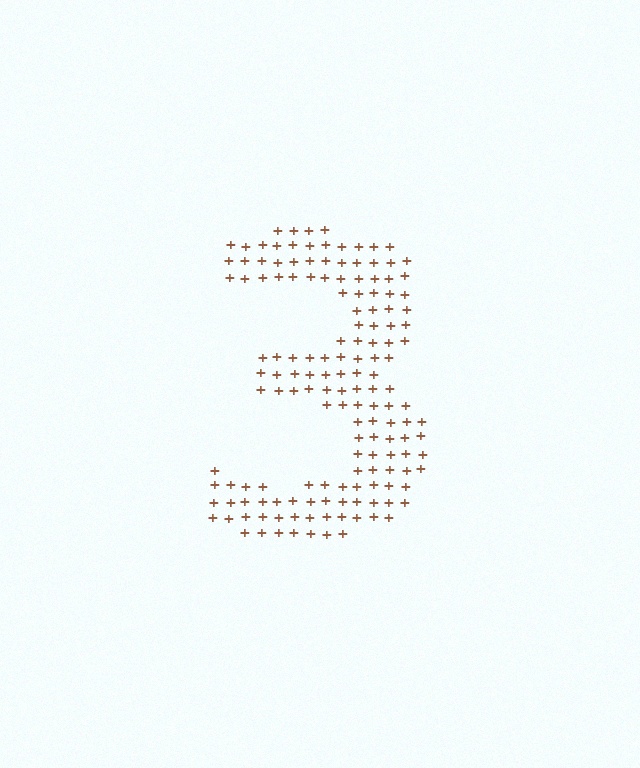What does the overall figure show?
The overall figure shows the digit 3.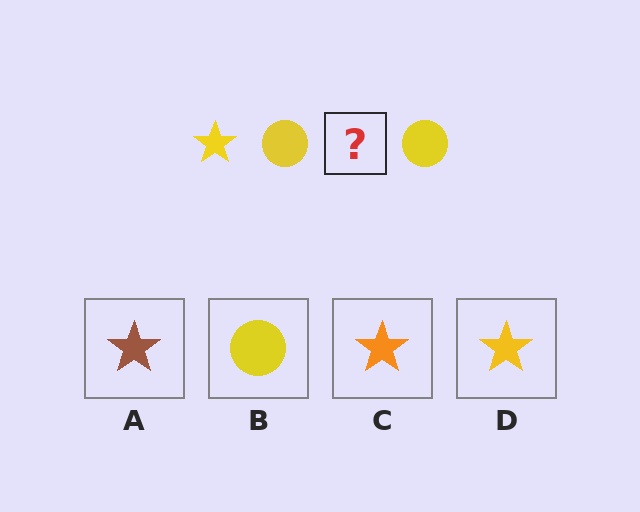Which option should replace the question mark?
Option D.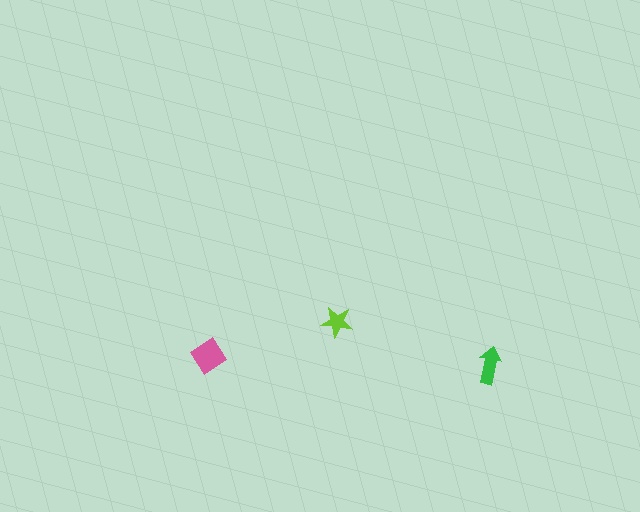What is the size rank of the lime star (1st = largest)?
3rd.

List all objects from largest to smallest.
The pink diamond, the green arrow, the lime star.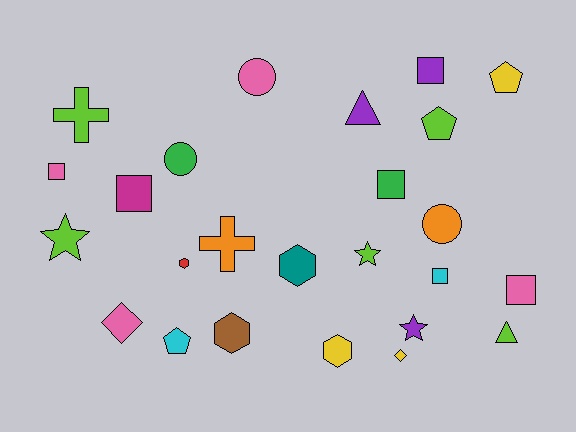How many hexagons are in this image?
There are 4 hexagons.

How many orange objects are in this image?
There are 2 orange objects.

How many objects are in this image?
There are 25 objects.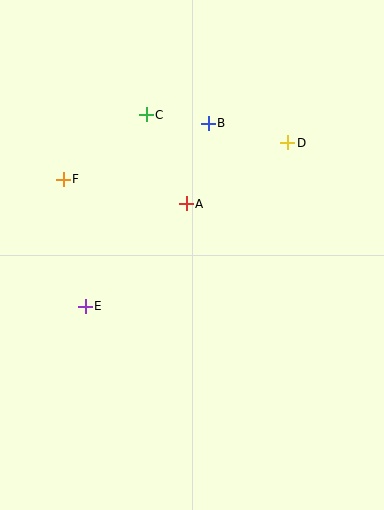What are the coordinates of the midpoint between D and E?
The midpoint between D and E is at (187, 225).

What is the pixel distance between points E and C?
The distance between E and C is 201 pixels.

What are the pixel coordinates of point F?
Point F is at (63, 179).